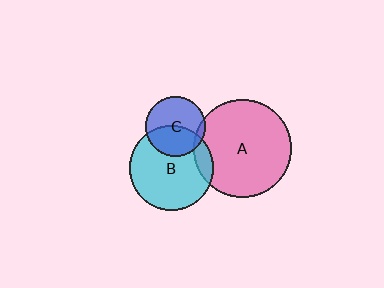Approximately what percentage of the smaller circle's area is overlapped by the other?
Approximately 5%.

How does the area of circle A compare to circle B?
Approximately 1.3 times.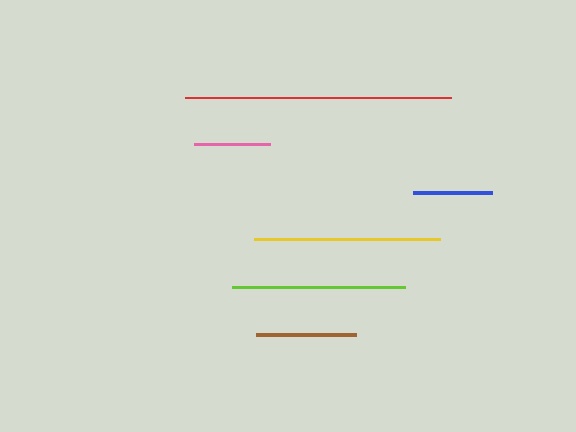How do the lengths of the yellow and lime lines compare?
The yellow and lime lines are approximately the same length.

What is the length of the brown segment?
The brown segment is approximately 100 pixels long.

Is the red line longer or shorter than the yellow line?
The red line is longer than the yellow line.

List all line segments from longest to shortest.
From longest to shortest: red, yellow, lime, brown, blue, pink.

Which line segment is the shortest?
The pink line is the shortest at approximately 76 pixels.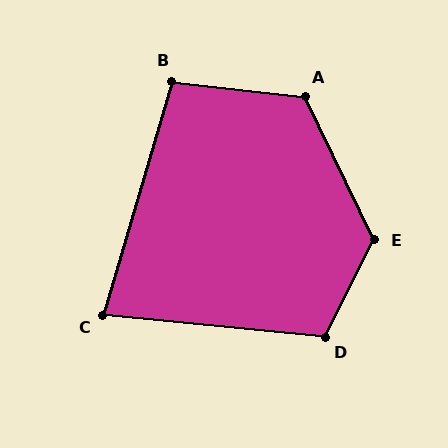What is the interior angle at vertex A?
Approximately 122 degrees (obtuse).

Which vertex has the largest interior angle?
E, at approximately 127 degrees.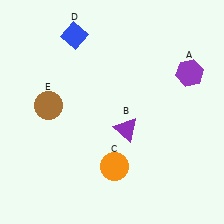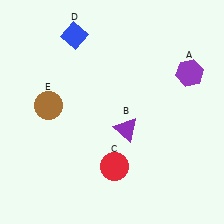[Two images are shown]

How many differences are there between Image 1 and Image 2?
There is 1 difference between the two images.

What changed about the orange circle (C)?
In Image 1, C is orange. In Image 2, it changed to red.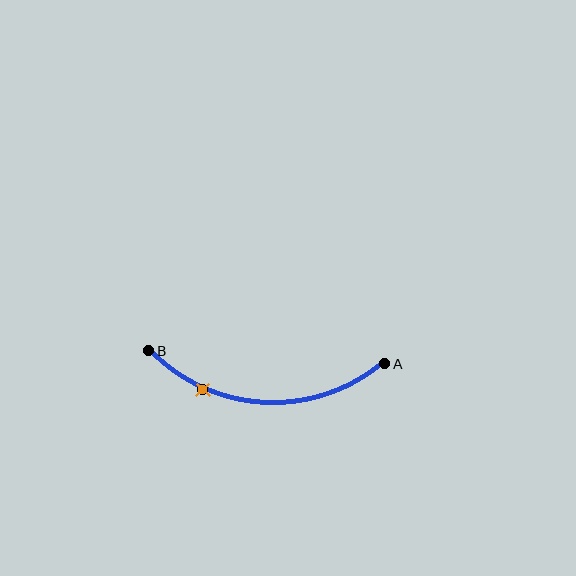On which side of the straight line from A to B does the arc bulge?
The arc bulges below the straight line connecting A and B.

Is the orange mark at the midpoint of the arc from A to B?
No. The orange mark lies on the arc but is closer to endpoint B. The arc midpoint would be at the point on the curve equidistant along the arc from both A and B.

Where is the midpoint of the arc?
The arc midpoint is the point on the curve farthest from the straight line joining A and B. It sits below that line.